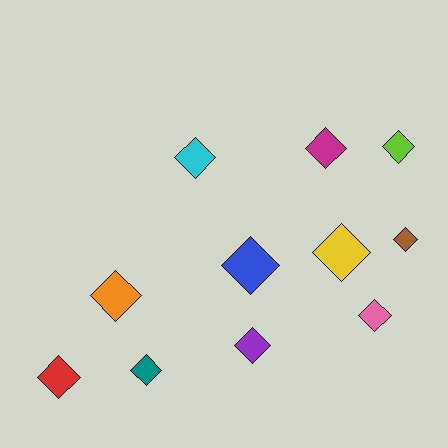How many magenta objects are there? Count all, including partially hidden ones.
There is 1 magenta object.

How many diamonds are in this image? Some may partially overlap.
There are 11 diamonds.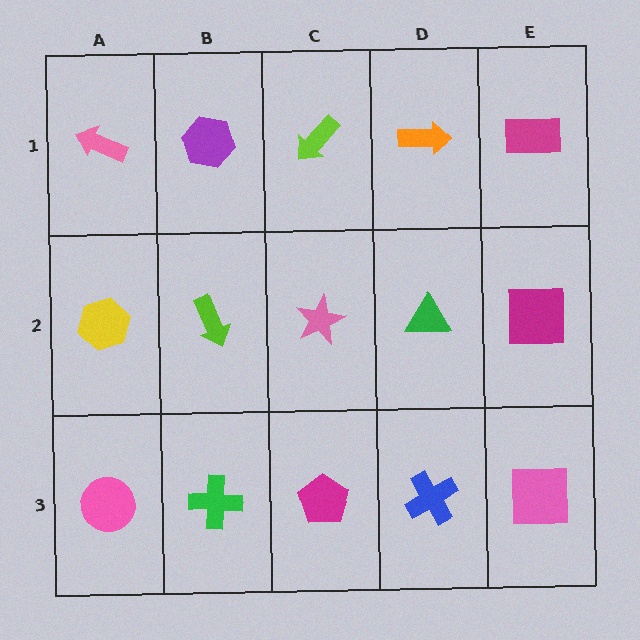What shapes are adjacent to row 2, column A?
A pink arrow (row 1, column A), a pink circle (row 3, column A), a lime arrow (row 2, column B).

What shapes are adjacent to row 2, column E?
A magenta rectangle (row 1, column E), a pink square (row 3, column E), a green triangle (row 2, column D).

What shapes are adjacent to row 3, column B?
A lime arrow (row 2, column B), a pink circle (row 3, column A), a magenta pentagon (row 3, column C).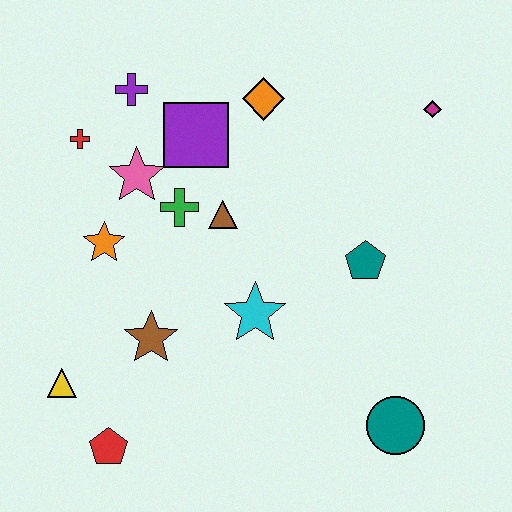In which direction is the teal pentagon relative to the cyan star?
The teal pentagon is to the right of the cyan star.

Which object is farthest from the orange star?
The magenta diamond is farthest from the orange star.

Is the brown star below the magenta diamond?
Yes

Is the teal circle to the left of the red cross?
No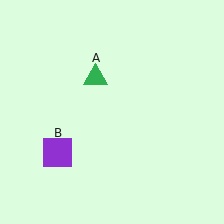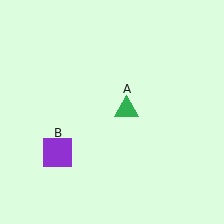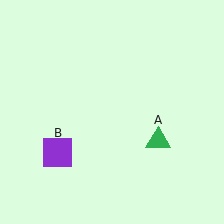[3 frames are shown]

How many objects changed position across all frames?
1 object changed position: green triangle (object A).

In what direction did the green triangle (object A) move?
The green triangle (object A) moved down and to the right.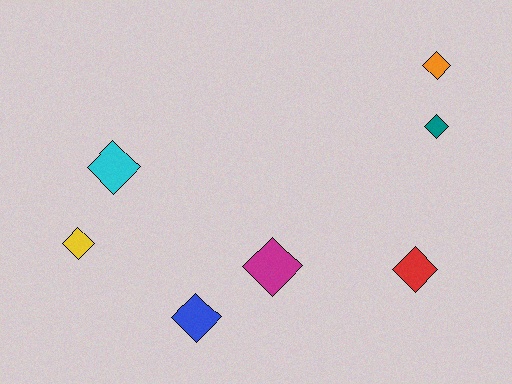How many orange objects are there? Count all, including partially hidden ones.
There is 1 orange object.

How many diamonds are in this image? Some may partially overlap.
There are 7 diamonds.